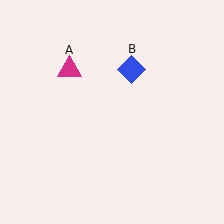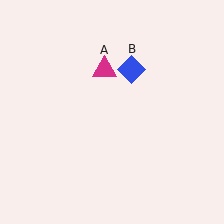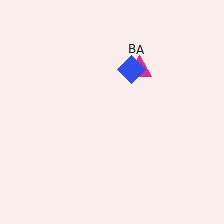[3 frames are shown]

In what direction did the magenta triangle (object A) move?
The magenta triangle (object A) moved right.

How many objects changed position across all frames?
1 object changed position: magenta triangle (object A).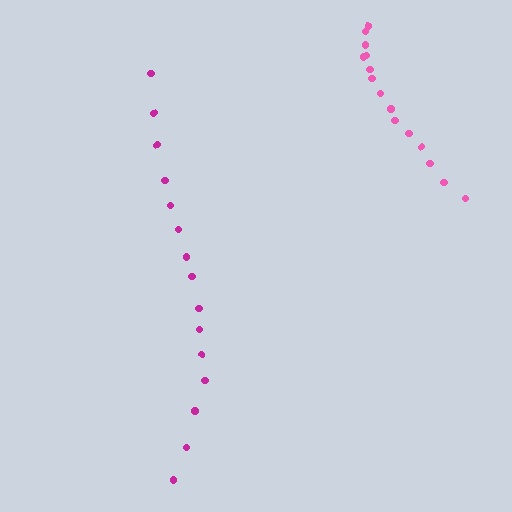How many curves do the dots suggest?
There are 2 distinct paths.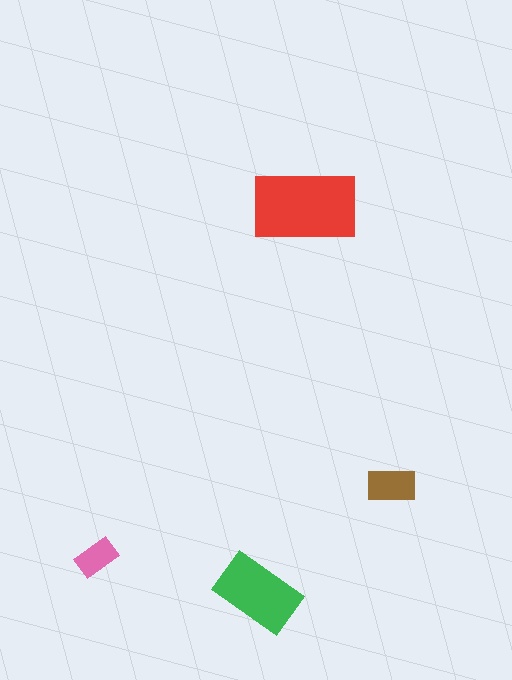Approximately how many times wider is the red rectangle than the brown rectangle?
About 2 times wider.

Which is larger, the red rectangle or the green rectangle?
The red one.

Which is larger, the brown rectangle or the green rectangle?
The green one.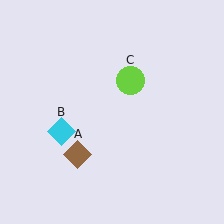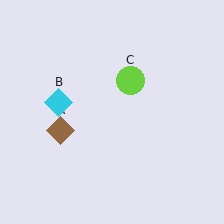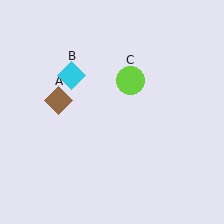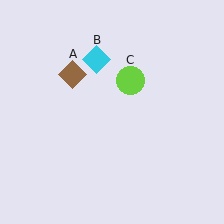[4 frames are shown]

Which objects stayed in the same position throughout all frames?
Lime circle (object C) remained stationary.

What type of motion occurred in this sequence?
The brown diamond (object A), cyan diamond (object B) rotated clockwise around the center of the scene.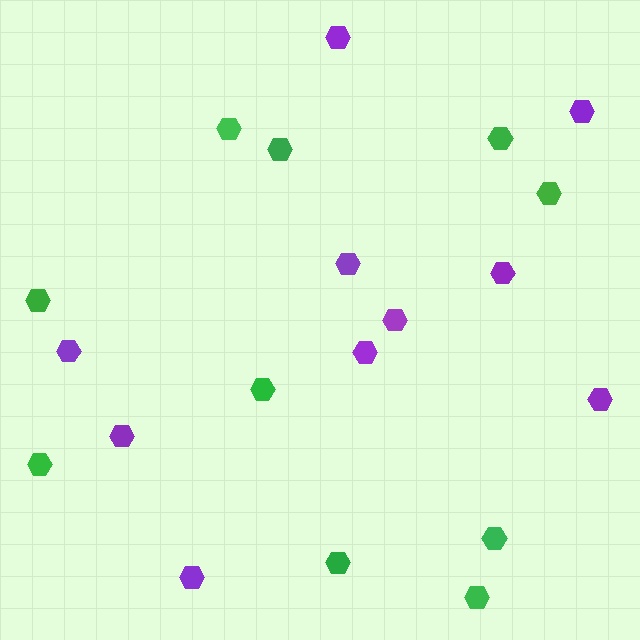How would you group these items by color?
There are 2 groups: one group of purple hexagons (10) and one group of green hexagons (10).